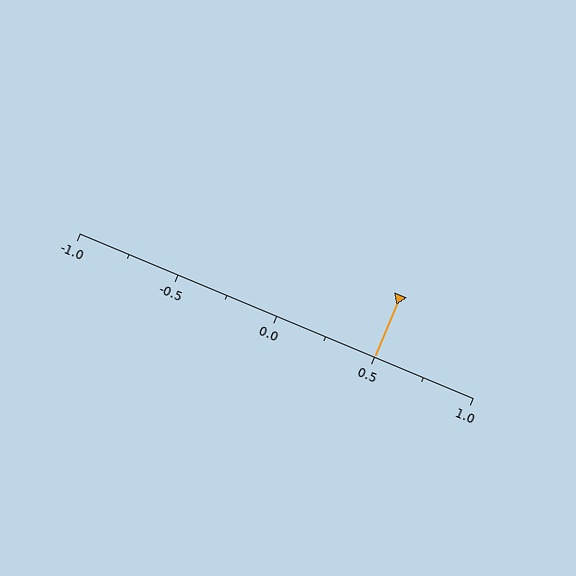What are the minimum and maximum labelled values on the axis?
The axis runs from -1.0 to 1.0.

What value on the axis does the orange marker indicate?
The marker indicates approximately 0.5.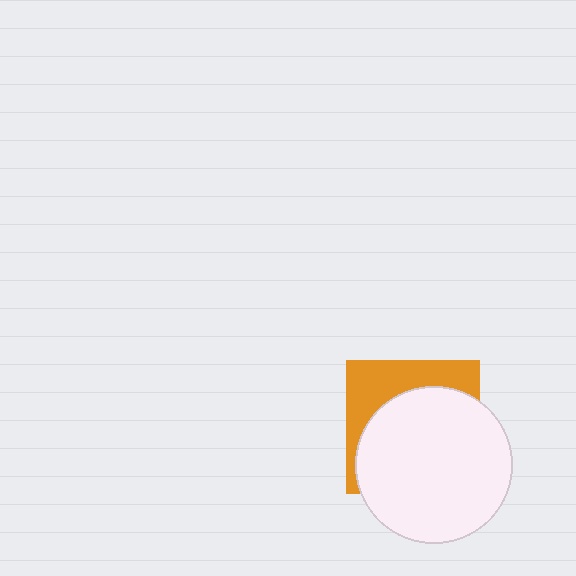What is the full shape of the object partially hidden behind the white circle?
The partially hidden object is an orange square.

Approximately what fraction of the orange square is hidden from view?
Roughly 66% of the orange square is hidden behind the white circle.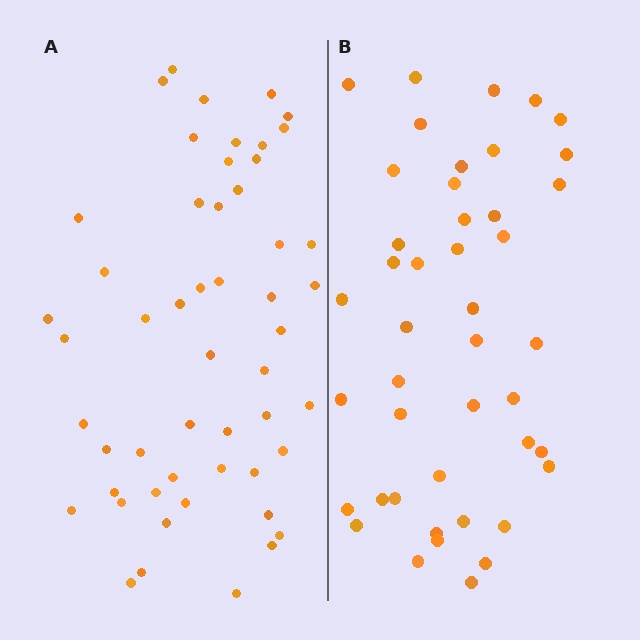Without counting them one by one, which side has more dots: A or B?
Region A (the left region) has more dots.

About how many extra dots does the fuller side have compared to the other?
Region A has roughly 8 or so more dots than region B.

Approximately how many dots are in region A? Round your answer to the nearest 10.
About 50 dots. (The exact count is 52, which rounds to 50.)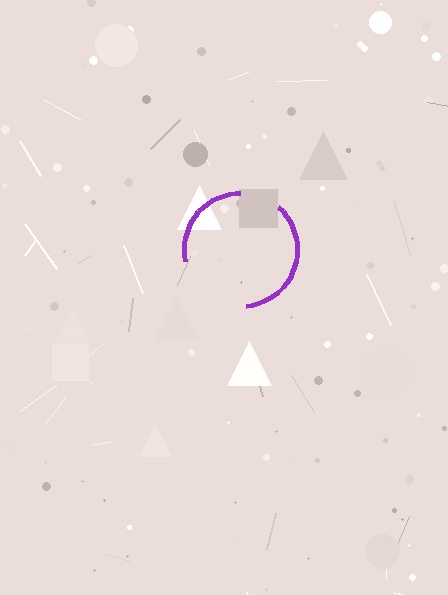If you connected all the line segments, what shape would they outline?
They would outline a circle.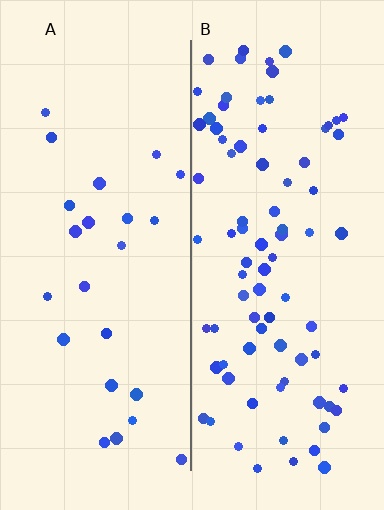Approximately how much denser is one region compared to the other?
Approximately 3.4× — region B over region A.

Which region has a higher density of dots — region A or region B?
B (the right).